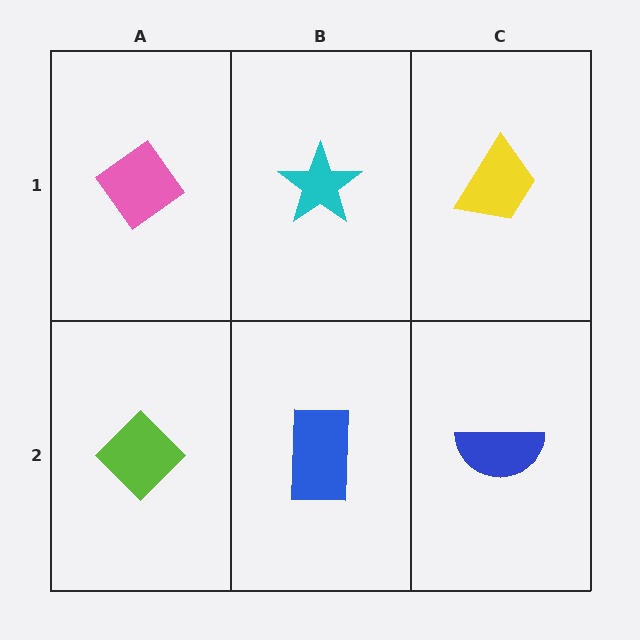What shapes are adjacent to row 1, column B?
A blue rectangle (row 2, column B), a pink diamond (row 1, column A), a yellow trapezoid (row 1, column C).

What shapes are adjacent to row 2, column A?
A pink diamond (row 1, column A), a blue rectangle (row 2, column B).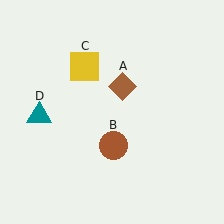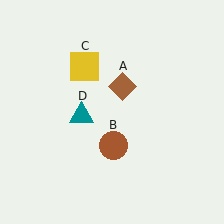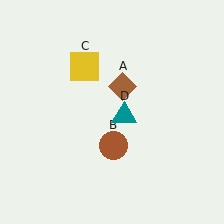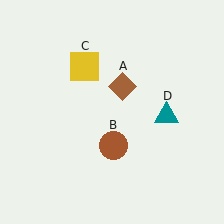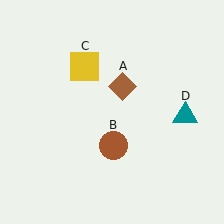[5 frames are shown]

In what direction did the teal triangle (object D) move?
The teal triangle (object D) moved right.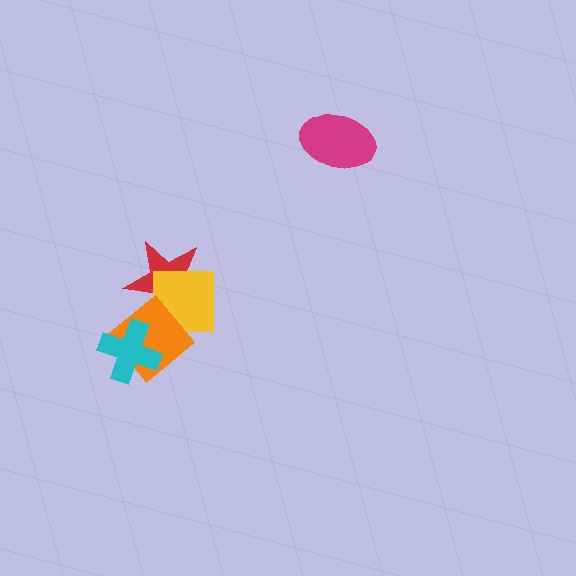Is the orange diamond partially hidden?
Yes, it is partially covered by another shape.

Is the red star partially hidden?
Yes, it is partially covered by another shape.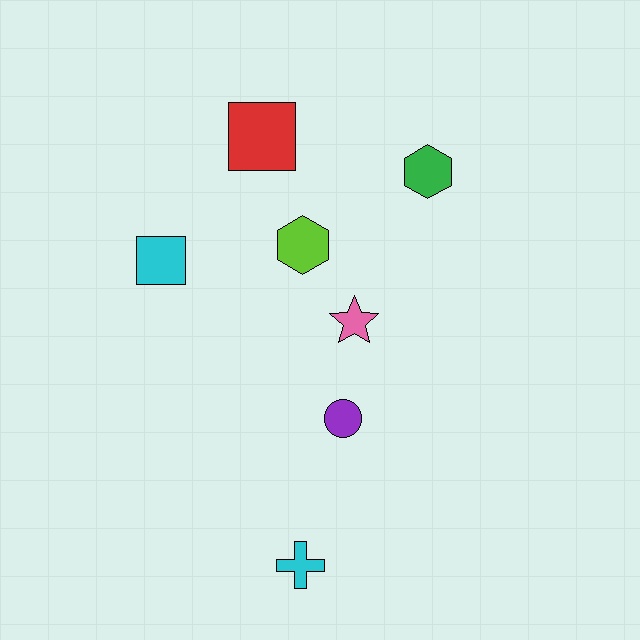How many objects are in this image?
There are 7 objects.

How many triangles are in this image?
There are no triangles.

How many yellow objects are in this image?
There are no yellow objects.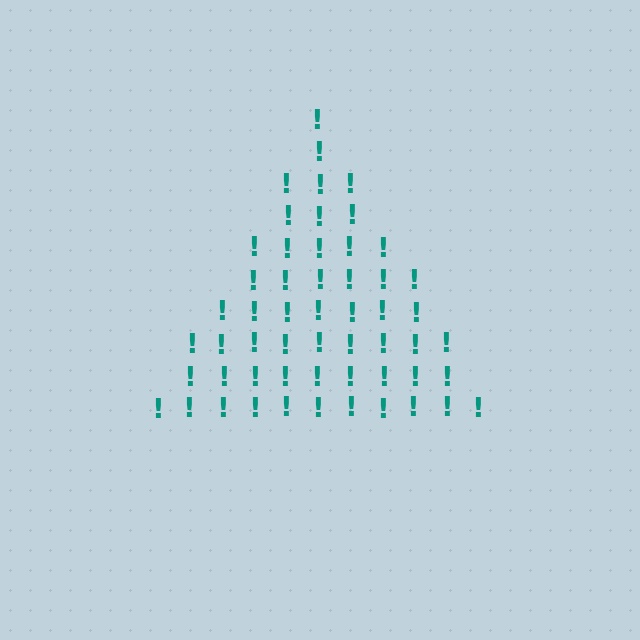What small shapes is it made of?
It is made of small exclamation marks.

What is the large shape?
The large shape is a triangle.